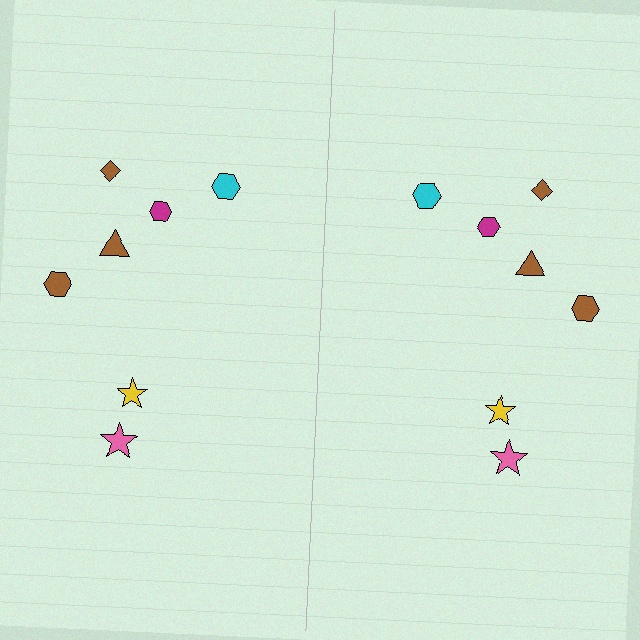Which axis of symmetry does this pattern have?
The pattern has a vertical axis of symmetry running through the center of the image.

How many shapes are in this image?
There are 14 shapes in this image.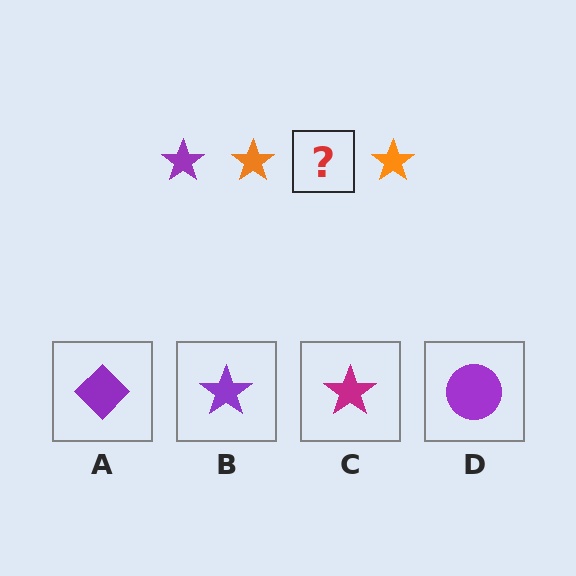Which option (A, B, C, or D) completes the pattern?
B.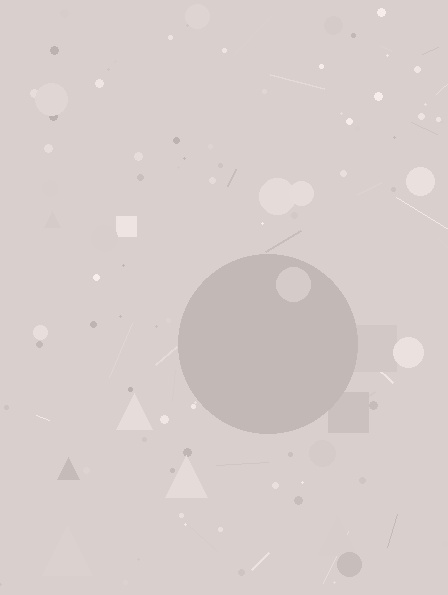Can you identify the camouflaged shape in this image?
The camouflaged shape is a circle.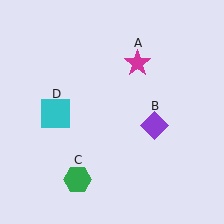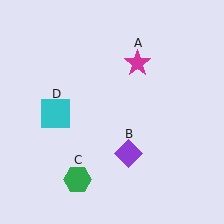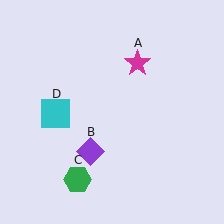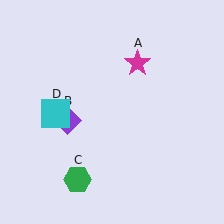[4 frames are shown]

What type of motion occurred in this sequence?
The purple diamond (object B) rotated clockwise around the center of the scene.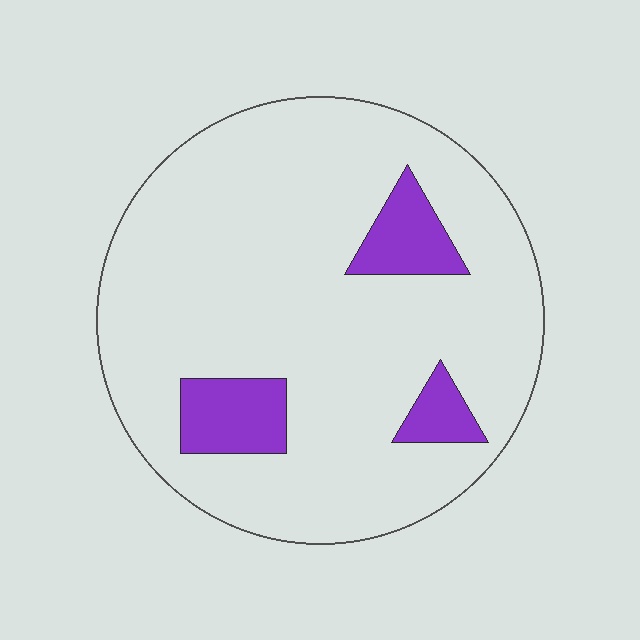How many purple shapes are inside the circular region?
3.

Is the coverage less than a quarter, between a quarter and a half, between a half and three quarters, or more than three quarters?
Less than a quarter.